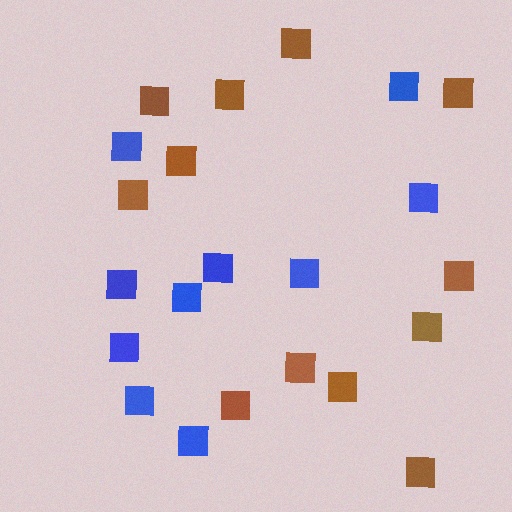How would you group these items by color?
There are 2 groups: one group of blue squares (10) and one group of brown squares (12).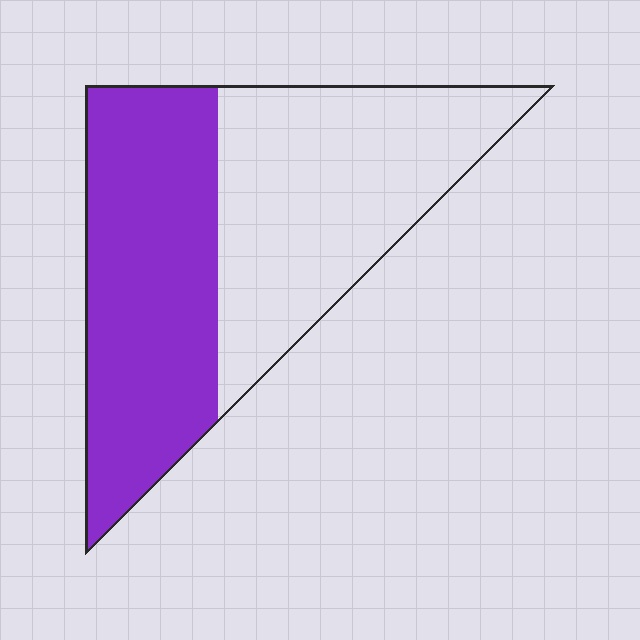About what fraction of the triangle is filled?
About one half (1/2).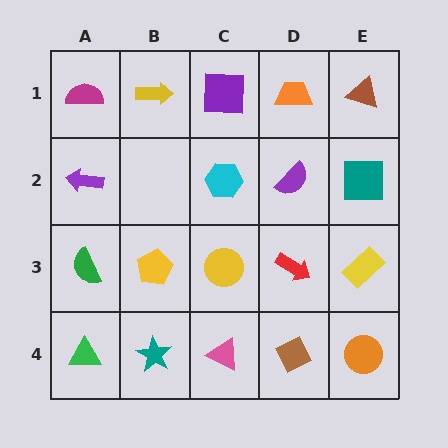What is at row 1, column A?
A magenta semicircle.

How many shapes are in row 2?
4 shapes.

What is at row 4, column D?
A brown diamond.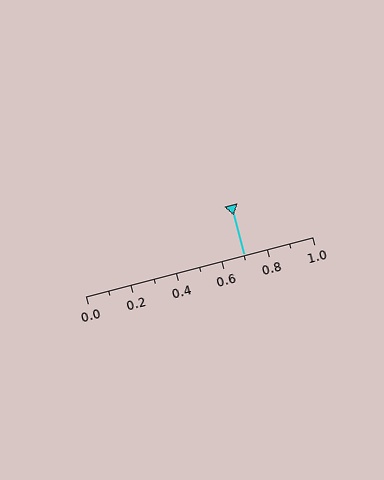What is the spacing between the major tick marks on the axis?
The major ticks are spaced 0.2 apart.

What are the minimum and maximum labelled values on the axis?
The axis runs from 0.0 to 1.0.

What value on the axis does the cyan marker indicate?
The marker indicates approximately 0.7.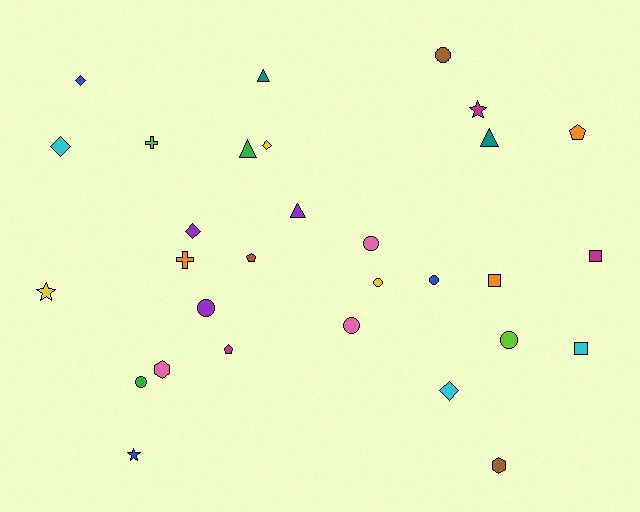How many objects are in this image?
There are 30 objects.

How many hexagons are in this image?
There are 2 hexagons.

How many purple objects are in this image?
There are 3 purple objects.